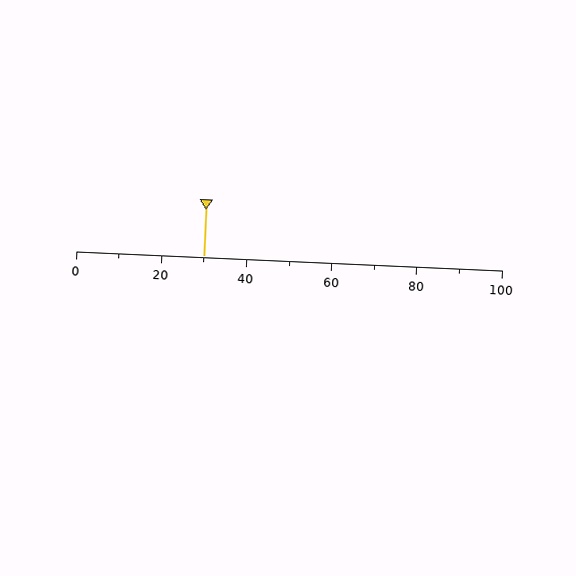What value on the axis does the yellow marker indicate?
The marker indicates approximately 30.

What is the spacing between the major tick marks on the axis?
The major ticks are spaced 20 apart.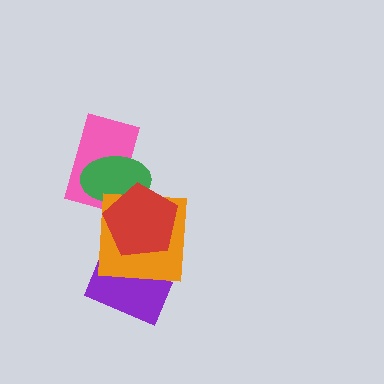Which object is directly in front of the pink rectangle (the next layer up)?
The green ellipse is directly in front of the pink rectangle.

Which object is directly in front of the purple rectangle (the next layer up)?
The orange square is directly in front of the purple rectangle.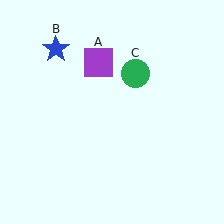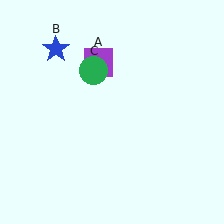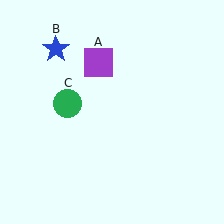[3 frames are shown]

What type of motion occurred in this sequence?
The green circle (object C) rotated counterclockwise around the center of the scene.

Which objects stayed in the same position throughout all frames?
Purple square (object A) and blue star (object B) remained stationary.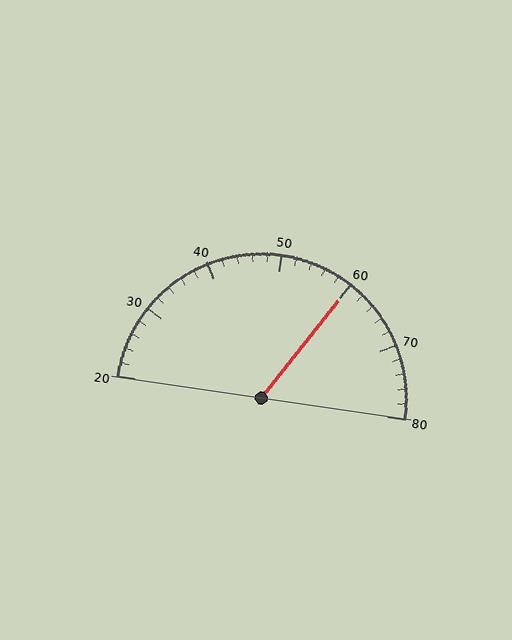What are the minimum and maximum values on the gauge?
The gauge ranges from 20 to 80.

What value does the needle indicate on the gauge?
The needle indicates approximately 60.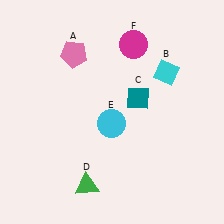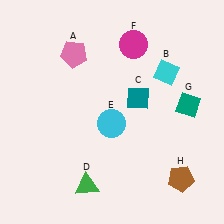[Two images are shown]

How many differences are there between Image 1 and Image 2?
There are 2 differences between the two images.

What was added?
A teal diamond (G), a brown pentagon (H) were added in Image 2.